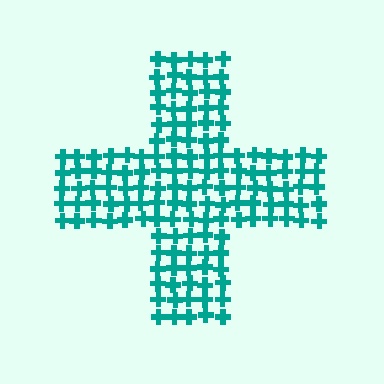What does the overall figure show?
The overall figure shows a cross.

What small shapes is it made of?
It is made of small crosses.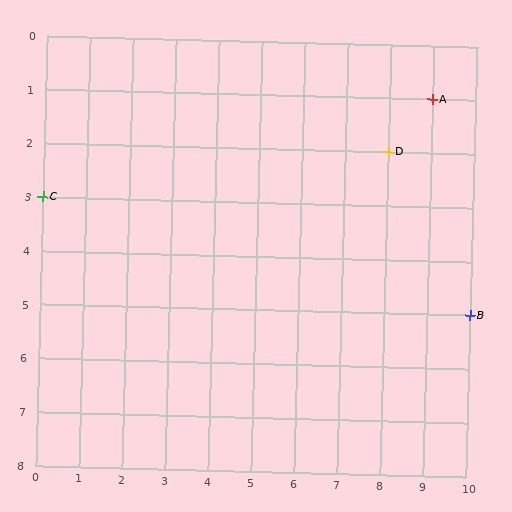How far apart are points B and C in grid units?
Points B and C are 10 columns and 2 rows apart (about 10.2 grid units diagonally).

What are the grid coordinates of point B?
Point B is at grid coordinates (10, 5).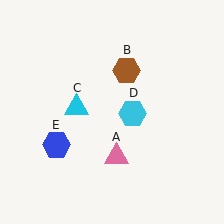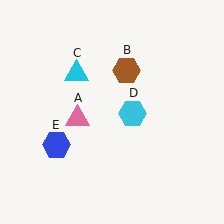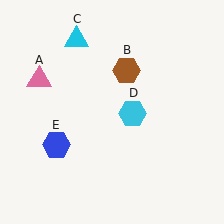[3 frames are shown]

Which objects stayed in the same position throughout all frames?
Brown hexagon (object B) and cyan hexagon (object D) and blue hexagon (object E) remained stationary.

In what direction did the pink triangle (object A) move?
The pink triangle (object A) moved up and to the left.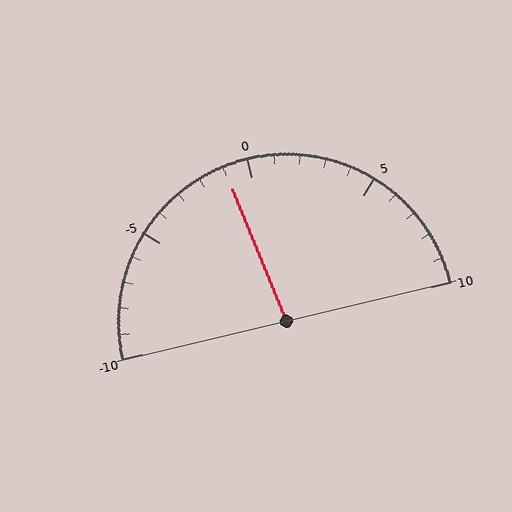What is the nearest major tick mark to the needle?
The nearest major tick mark is 0.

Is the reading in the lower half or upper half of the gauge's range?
The reading is in the lower half of the range (-10 to 10).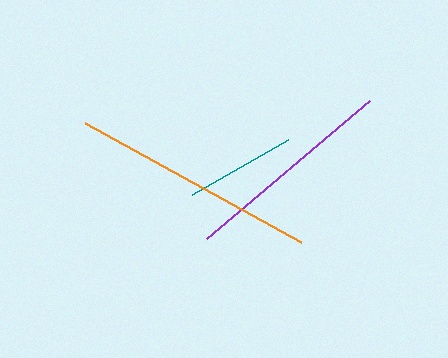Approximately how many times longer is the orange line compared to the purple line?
The orange line is approximately 1.2 times the length of the purple line.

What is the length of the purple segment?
The purple segment is approximately 214 pixels long.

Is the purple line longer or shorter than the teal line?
The purple line is longer than the teal line.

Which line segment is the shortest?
The teal line is the shortest at approximately 111 pixels.